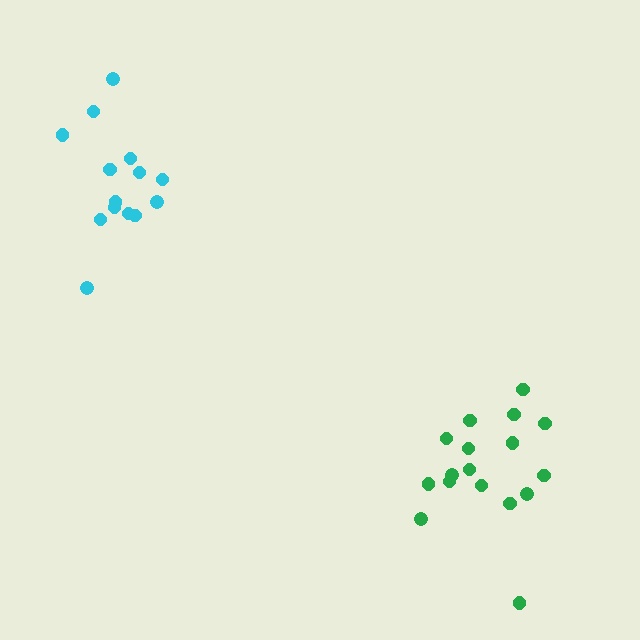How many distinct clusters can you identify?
There are 2 distinct clusters.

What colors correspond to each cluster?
The clusters are colored: green, cyan.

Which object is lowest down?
The green cluster is bottommost.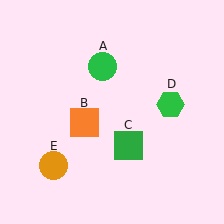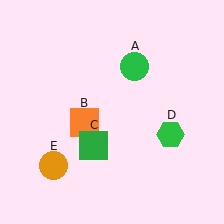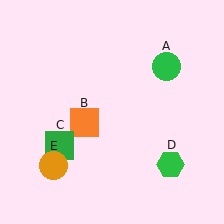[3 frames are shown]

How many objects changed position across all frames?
3 objects changed position: green circle (object A), green square (object C), green hexagon (object D).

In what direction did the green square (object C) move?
The green square (object C) moved left.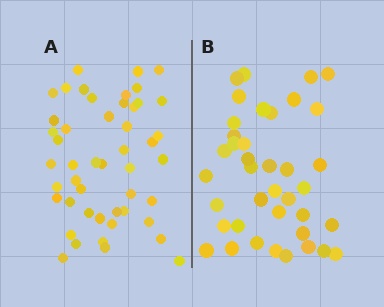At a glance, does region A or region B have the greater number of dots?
Region A (the left region) has more dots.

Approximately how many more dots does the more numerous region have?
Region A has roughly 8 or so more dots than region B.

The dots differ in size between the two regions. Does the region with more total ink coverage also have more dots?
No. Region B has more total ink coverage because its dots are larger, but region A actually contains more individual dots. Total area can be misleading — the number of items is what matters here.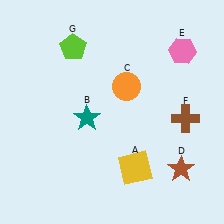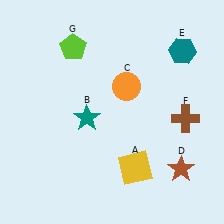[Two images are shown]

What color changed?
The hexagon (E) changed from pink in Image 1 to teal in Image 2.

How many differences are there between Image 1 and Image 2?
There is 1 difference between the two images.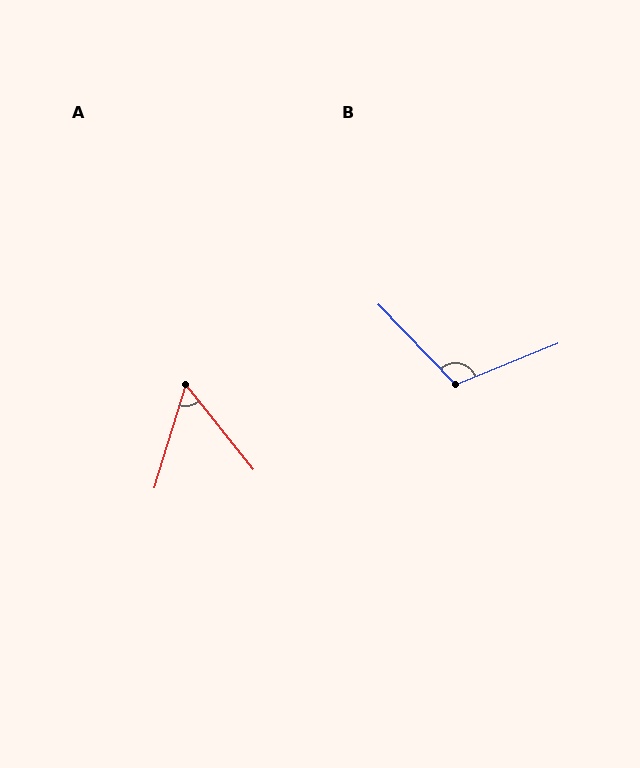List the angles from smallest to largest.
A (56°), B (112°).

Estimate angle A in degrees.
Approximately 56 degrees.